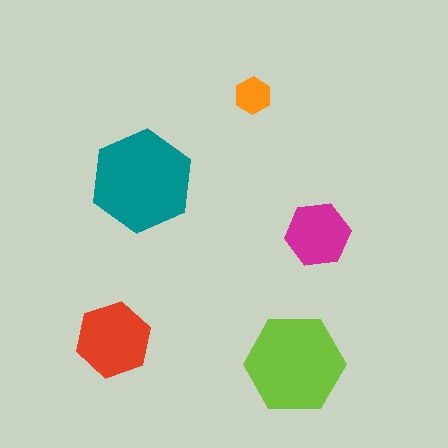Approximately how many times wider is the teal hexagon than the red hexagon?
About 1.5 times wider.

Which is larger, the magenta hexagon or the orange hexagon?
The magenta one.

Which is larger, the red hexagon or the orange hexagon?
The red one.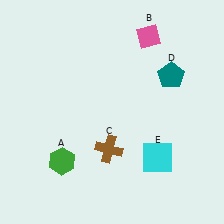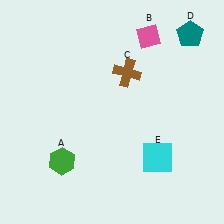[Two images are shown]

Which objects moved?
The objects that moved are: the brown cross (C), the teal pentagon (D).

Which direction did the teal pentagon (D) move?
The teal pentagon (D) moved up.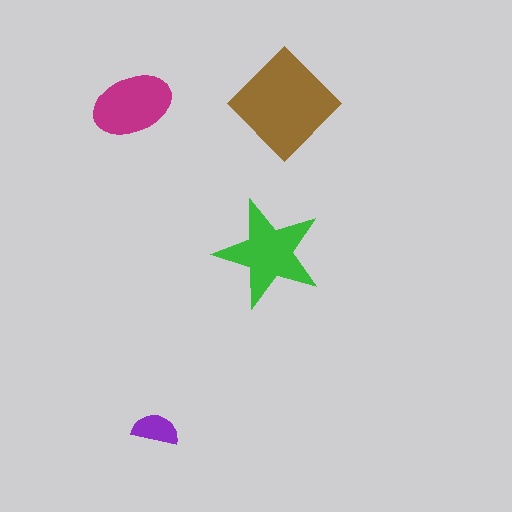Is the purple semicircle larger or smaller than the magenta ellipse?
Smaller.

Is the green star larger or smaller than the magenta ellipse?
Larger.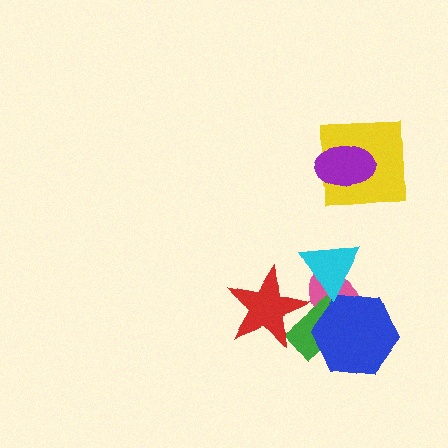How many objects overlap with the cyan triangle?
1 object overlaps with the cyan triangle.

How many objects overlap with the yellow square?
1 object overlaps with the yellow square.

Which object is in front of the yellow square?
The purple ellipse is in front of the yellow square.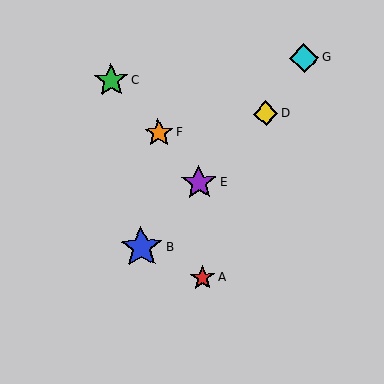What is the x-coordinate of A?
Object A is at x≈202.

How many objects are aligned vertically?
2 objects (A, E) are aligned vertically.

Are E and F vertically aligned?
No, E is at x≈199 and F is at x≈159.